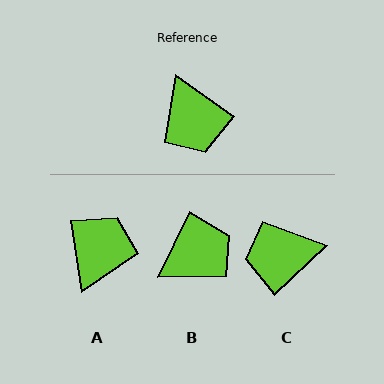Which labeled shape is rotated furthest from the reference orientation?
A, about 133 degrees away.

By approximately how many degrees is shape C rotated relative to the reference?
Approximately 101 degrees clockwise.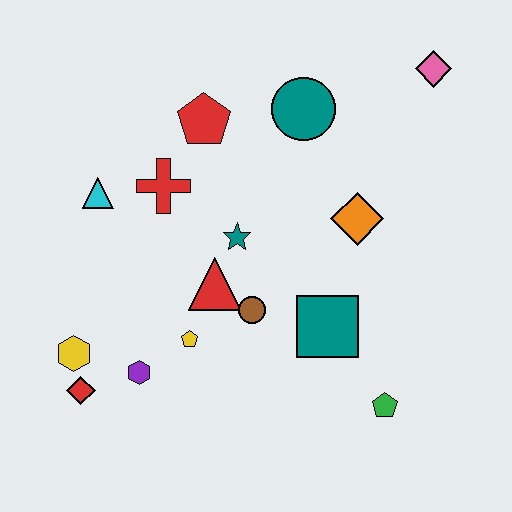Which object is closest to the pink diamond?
The teal circle is closest to the pink diamond.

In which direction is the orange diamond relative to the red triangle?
The orange diamond is to the right of the red triangle.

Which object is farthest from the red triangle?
The pink diamond is farthest from the red triangle.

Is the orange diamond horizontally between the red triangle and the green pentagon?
Yes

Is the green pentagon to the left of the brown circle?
No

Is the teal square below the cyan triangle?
Yes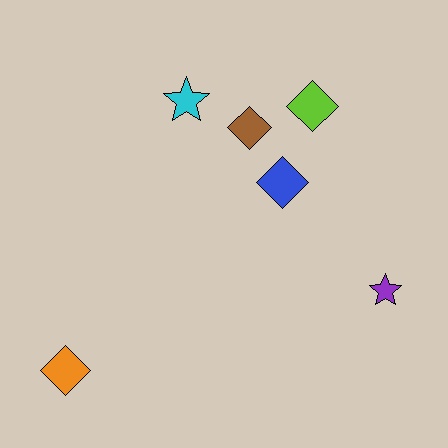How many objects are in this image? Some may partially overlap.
There are 6 objects.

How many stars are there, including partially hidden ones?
There are 2 stars.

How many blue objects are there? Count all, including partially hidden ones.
There is 1 blue object.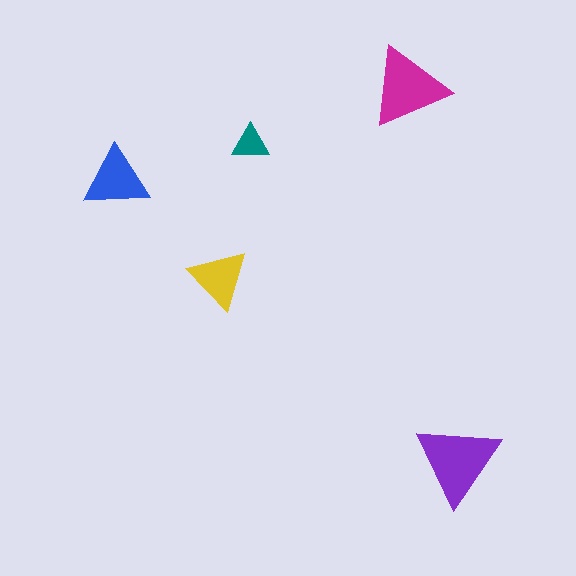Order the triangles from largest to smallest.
the purple one, the magenta one, the blue one, the yellow one, the teal one.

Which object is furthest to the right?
The purple triangle is rightmost.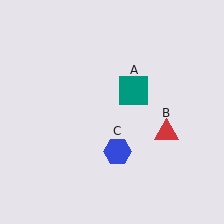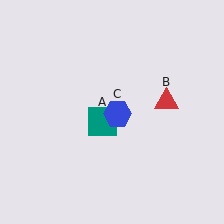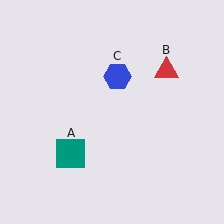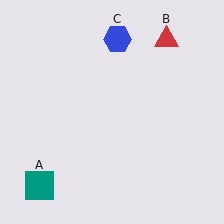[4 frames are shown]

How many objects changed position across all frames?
3 objects changed position: teal square (object A), red triangle (object B), blue hexagon (object C).